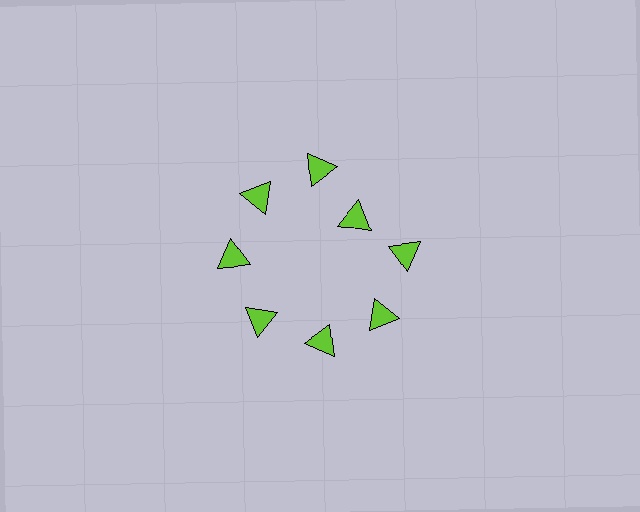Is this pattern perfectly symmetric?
No. The 8 lime triangles are arranged in a ring, but one element near the 2 o'clock position is pulled inward toward the center, breaking the 8-fold rotational symmetry.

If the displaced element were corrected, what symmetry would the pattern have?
It would have 8-fold rotational symmetry — the pattern would map onto itself every 45 degrees.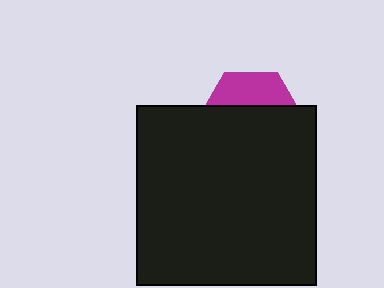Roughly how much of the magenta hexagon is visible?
A small part of it is visible (roughly 34%).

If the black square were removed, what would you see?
You would see the complete magenta hexagon.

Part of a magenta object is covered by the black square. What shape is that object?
It is a hexagon.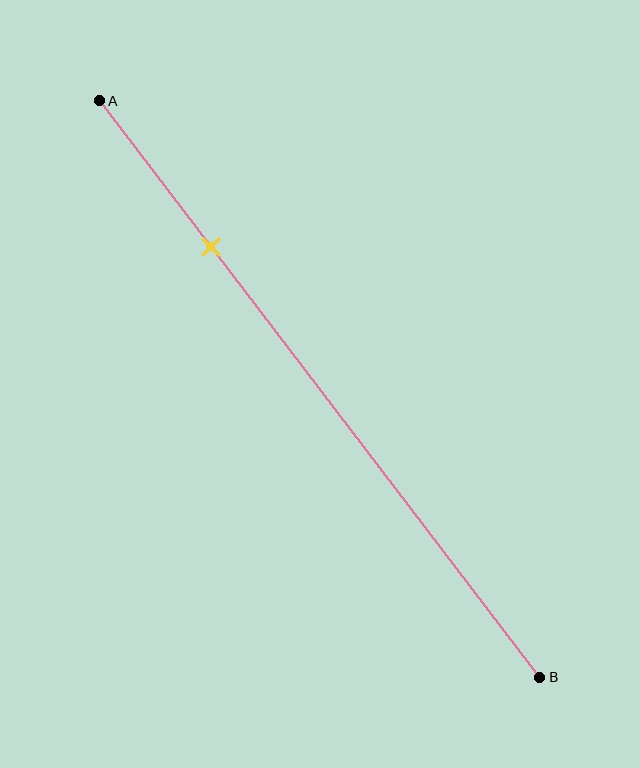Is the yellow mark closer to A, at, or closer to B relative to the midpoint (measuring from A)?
The yellow mark is closer to point A than the midpoint of segment AB.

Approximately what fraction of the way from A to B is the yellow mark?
The yellow mark is approximately 25% of the way from A to B.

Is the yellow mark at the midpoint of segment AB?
No, the mark is at about 25% from A, not at the 50% midpoint.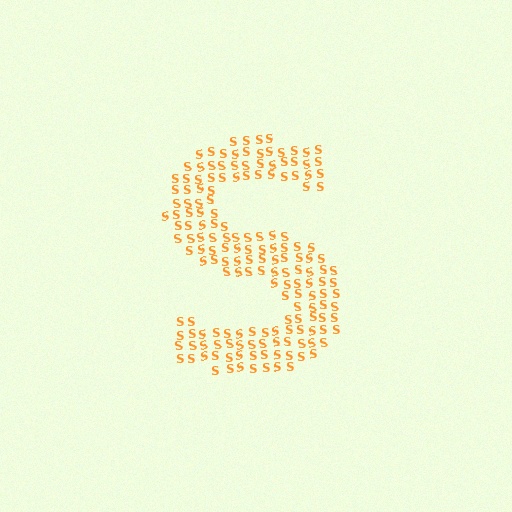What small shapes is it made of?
It is made of small letter S's.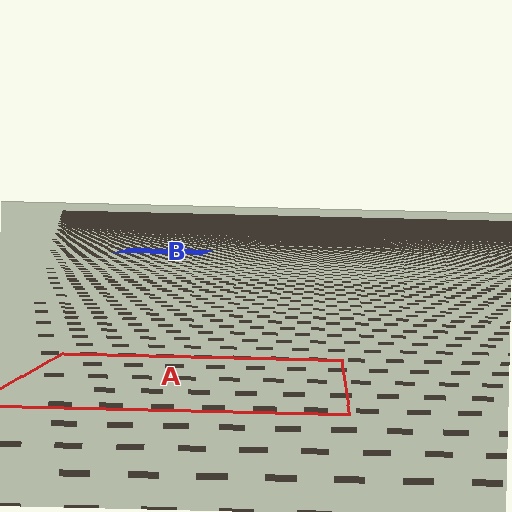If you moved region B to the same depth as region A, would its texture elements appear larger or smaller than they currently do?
They would appear larger. At a closer depth, the same texture elements are projected at a bigger on-screen size.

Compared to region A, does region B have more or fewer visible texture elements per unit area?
Region B has more texture elements per unit area — they are packed more densely because it is farther away.